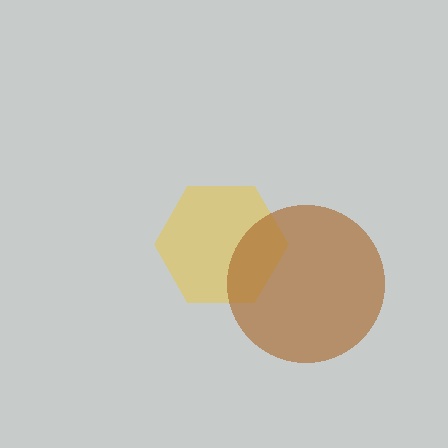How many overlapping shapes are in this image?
There are 2 overlapping shapes in the image.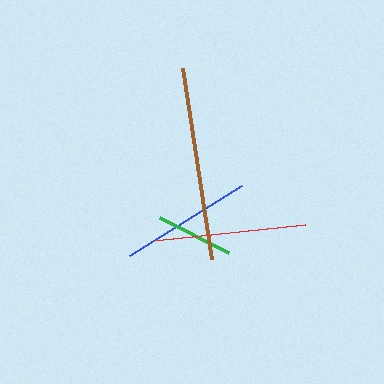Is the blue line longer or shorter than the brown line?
The brown line is longer than the blue line.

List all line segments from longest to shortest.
From longest to shortest: brown, red, blue, green.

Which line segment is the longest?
The brown line is the longest at approximately 193 pixels.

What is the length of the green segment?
The green segment is approximately 77 pixels long.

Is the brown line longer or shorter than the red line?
The brown line is longer than the red line.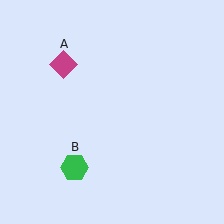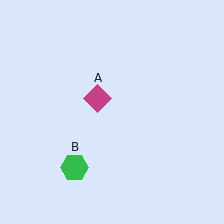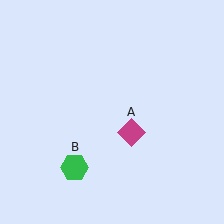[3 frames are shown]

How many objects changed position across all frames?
1 object changed position: magenta diamond (object A).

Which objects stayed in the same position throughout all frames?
Green hexagon (object B) remained stationary.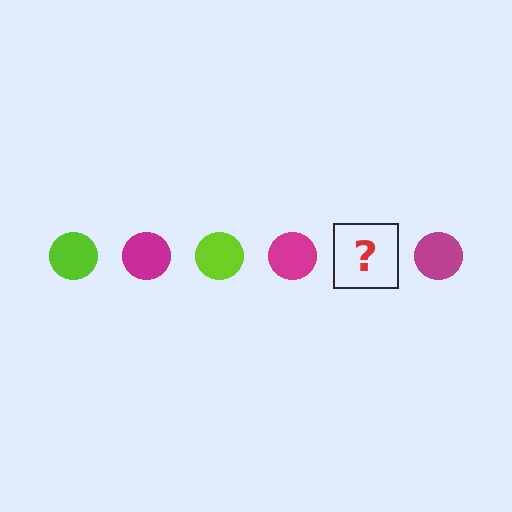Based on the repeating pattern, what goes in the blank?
The blank should be a lime circle.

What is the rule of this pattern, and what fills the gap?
The rule is that the pattern cycles through lime, magenta circles. The gap should be filled with a lime circle.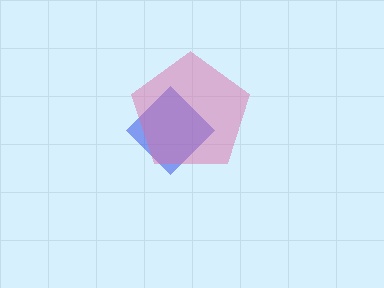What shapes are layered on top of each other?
The layered shapes are: a blue diamond, a pink pentagon.